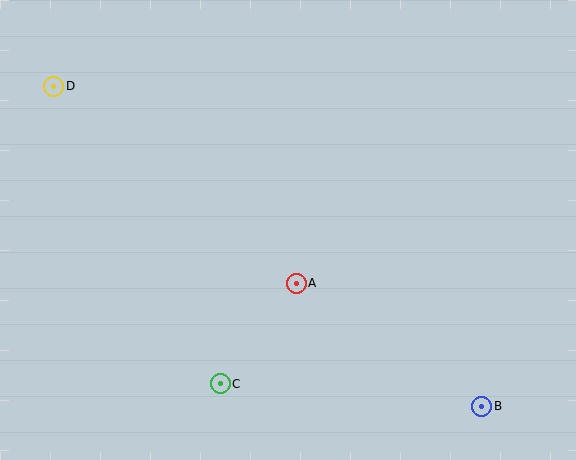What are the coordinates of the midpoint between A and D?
The midpoint between A and D is at (175, 185).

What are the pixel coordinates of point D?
Point D is at (54, 86).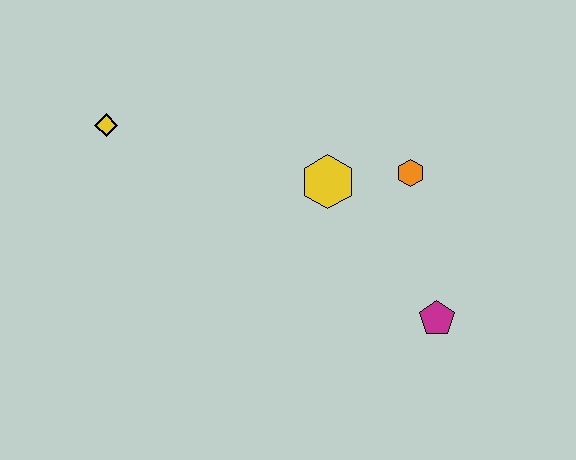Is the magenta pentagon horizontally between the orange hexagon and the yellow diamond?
No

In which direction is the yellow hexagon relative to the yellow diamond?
The yellow hexagon is to the right of the yellow diamond.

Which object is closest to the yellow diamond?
The yellow hexagon is closest to the yellow diamond.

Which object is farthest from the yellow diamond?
The magenta pentagon is farthest from the yellow diamond.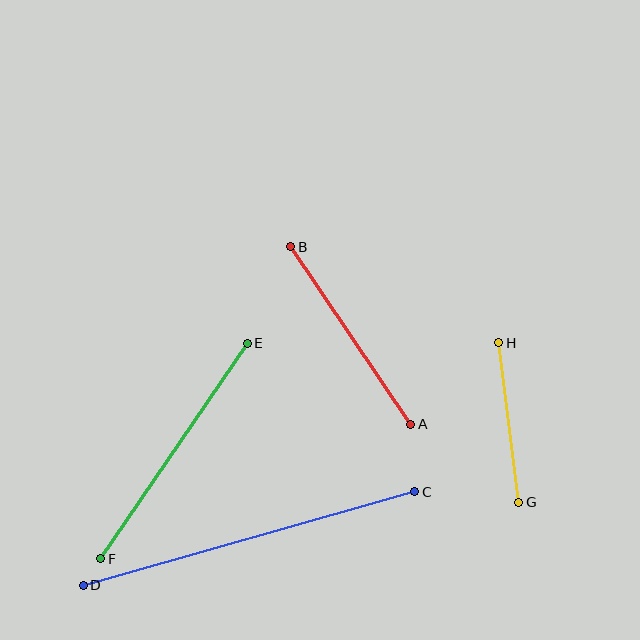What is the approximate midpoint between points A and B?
The midpoint is at approximately (351, 336) pixels.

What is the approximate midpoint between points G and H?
The midpoint is at approximately (509, 423) pixels.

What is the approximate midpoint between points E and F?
The midpoint is at approximately (174, 451) pixels.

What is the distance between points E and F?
The distance is approximately 261 pixels.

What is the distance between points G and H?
The distance is approximately 161 pixels.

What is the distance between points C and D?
The distance is approximately 345 pixels.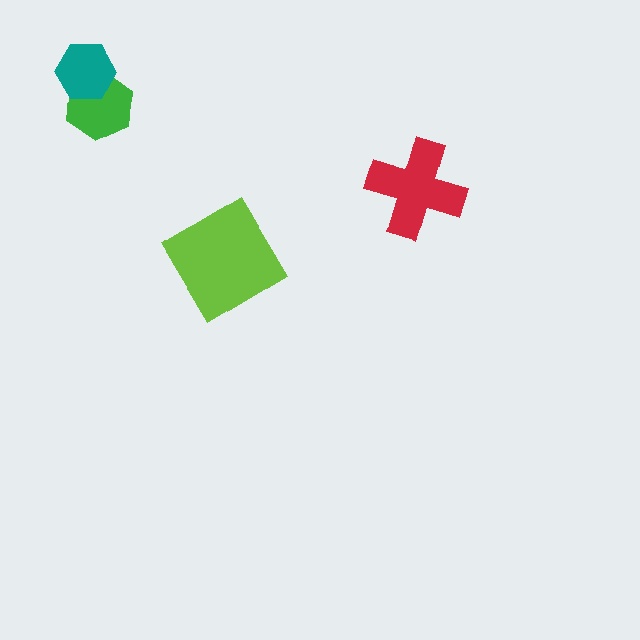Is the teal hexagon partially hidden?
No, no other shape covers it.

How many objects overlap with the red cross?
0 objects overlap with the red cross.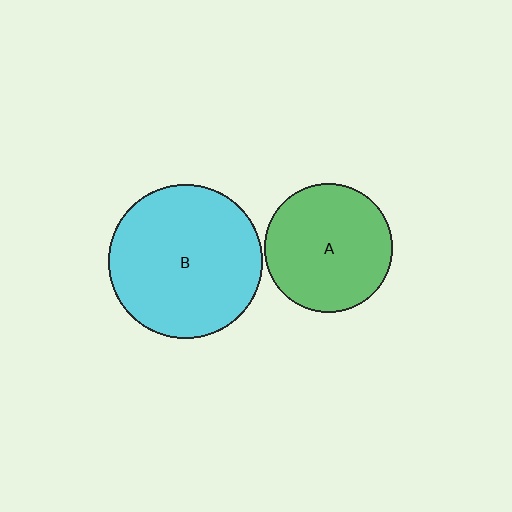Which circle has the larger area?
Circle B (cyan).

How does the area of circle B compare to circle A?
Approximately 1.4 times.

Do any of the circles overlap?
No, none of the circles overlap.